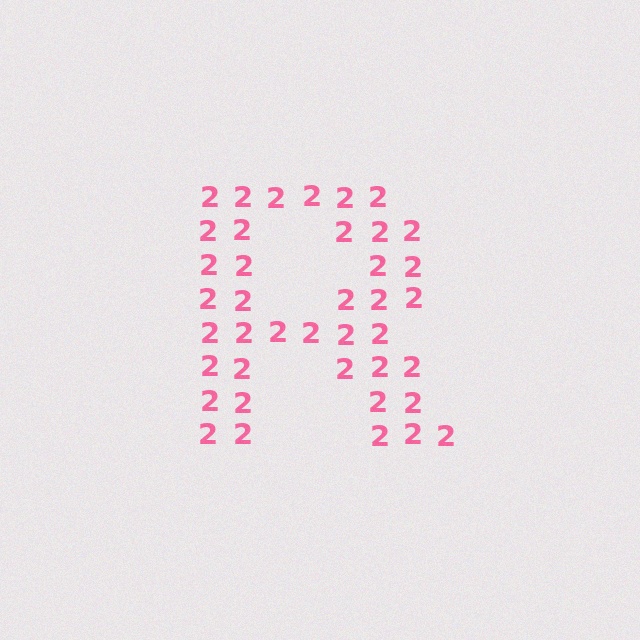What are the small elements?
The small elements are digit 2's.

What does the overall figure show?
The overall figure shows the letter R.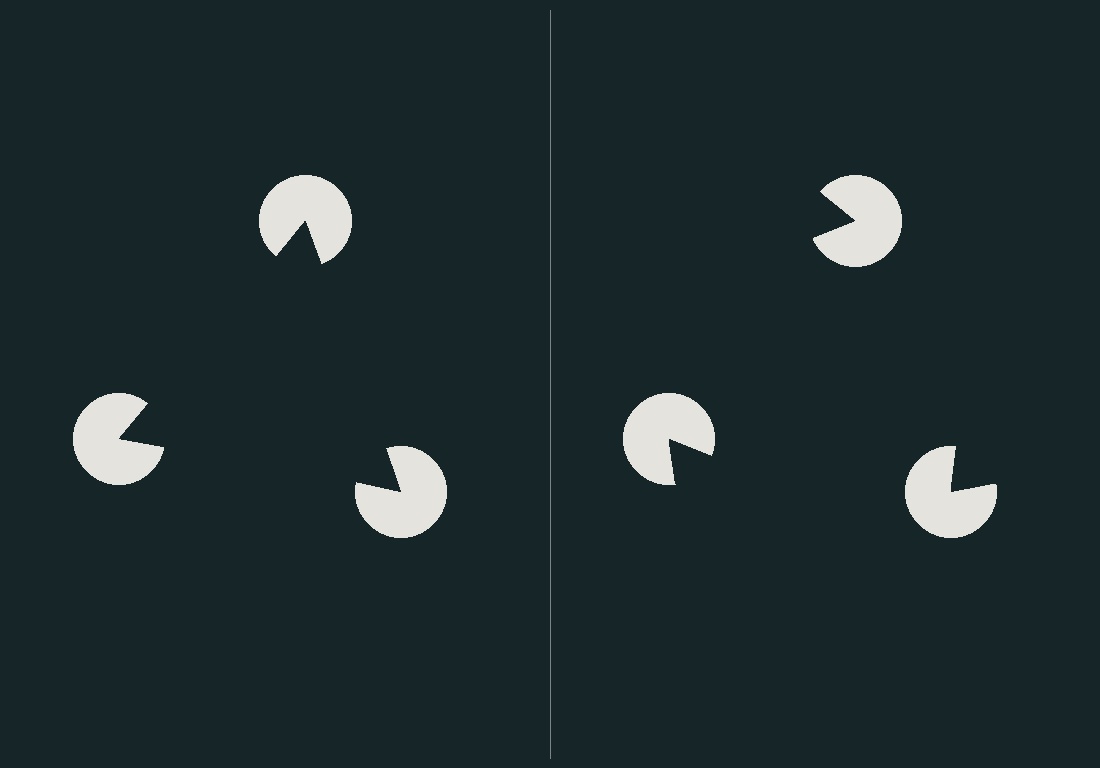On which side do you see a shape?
An illusory triangle appears on the left side. On the right side the wedge cuts are rotated, so no coherent shape forms.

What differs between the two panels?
The pac-man discs are positioned identically on both sides; only the wedge orientations differ. On the left they align to a triangle; on the right they are misaligned.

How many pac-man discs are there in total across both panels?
6 — 3 on each side.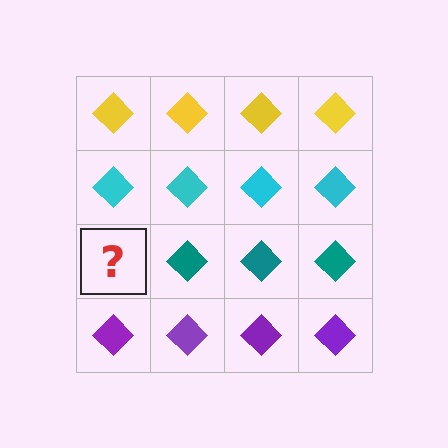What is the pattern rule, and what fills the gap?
The rule is that each row has a consistent color. The gap should be filled with a teal diamond.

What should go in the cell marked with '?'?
The missing cell should contain a teal diamond.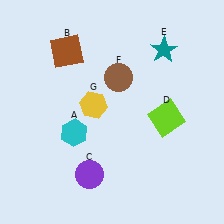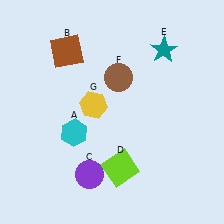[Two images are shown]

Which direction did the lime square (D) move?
The lime square (D) moved down.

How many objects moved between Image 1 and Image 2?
1 object moved between the two images.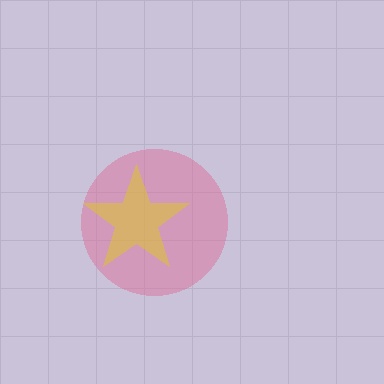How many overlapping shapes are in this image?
There are 2 overlapping shapes in the image.